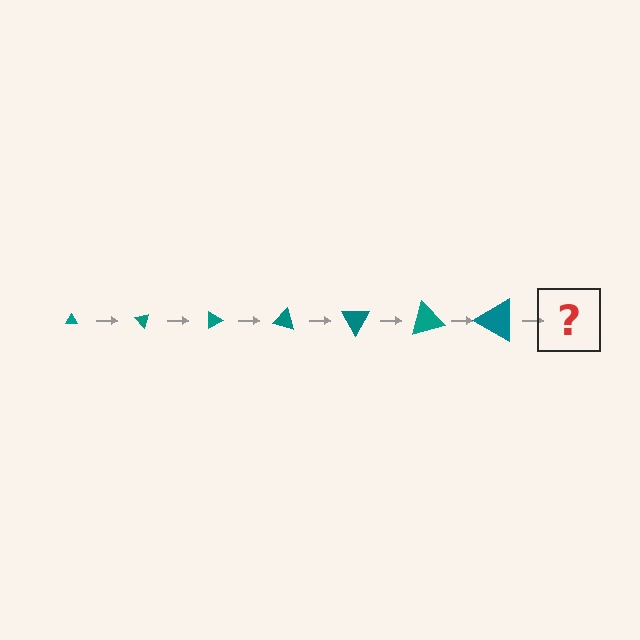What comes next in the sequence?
The next element should be a triangle, larger than the previous one and rotated 315 degrees from the start.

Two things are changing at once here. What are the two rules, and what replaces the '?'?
The two rules are that the triangle grows larger each step and it rotates 45 degrees each step. The '?' should be a triangle, larger than the previous one and rotated 315 degrees from the start.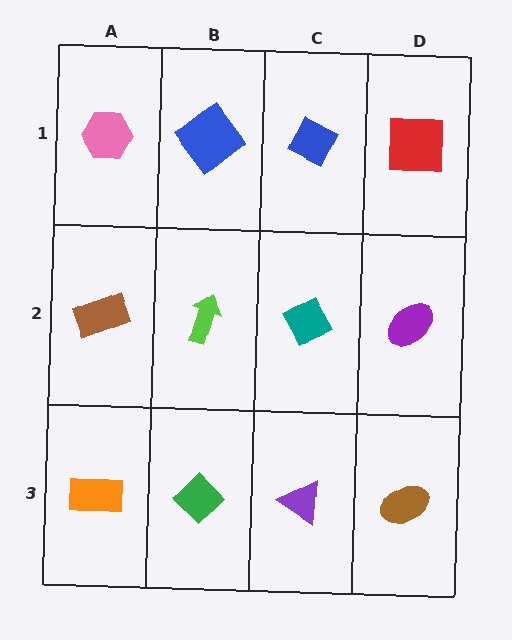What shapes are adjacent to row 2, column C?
A blue diamond (row 1, column C), a purple triangle (row 3, column C), a lime arrow (row 2, column B), a purple ellipse (row 2, column D).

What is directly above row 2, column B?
A blue diamond.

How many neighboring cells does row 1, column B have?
3.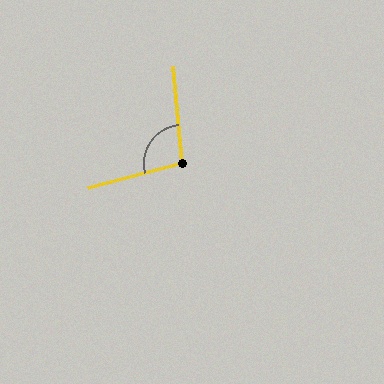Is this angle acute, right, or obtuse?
It is obtuse.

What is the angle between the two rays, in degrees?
Approximately 99 degrees.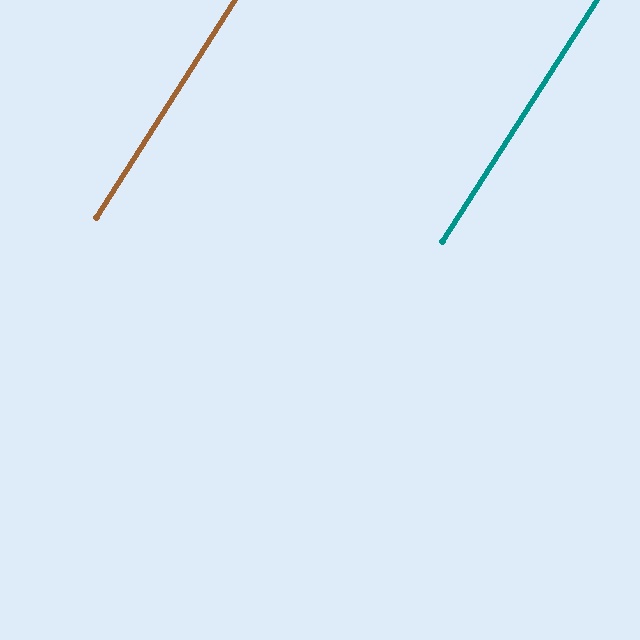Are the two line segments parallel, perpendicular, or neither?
Parallel — their directions differ by only 0.1°.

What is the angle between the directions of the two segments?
Approximately 0 degrees.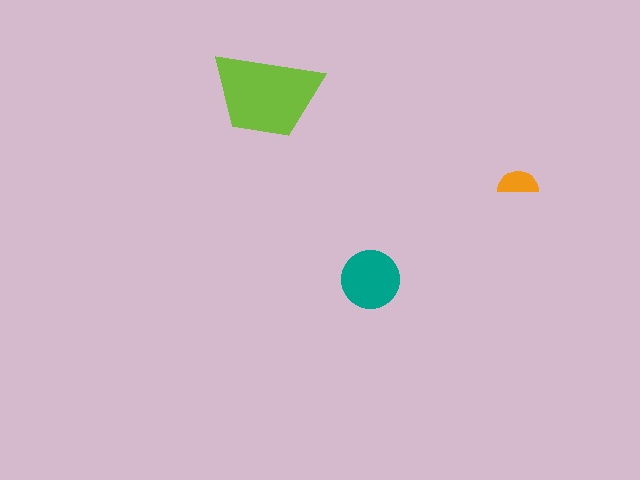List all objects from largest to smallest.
The lime trapezoid, the teal circle, the orange semicircle.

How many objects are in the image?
There are 3 objects in the image.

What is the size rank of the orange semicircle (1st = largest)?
3rd.